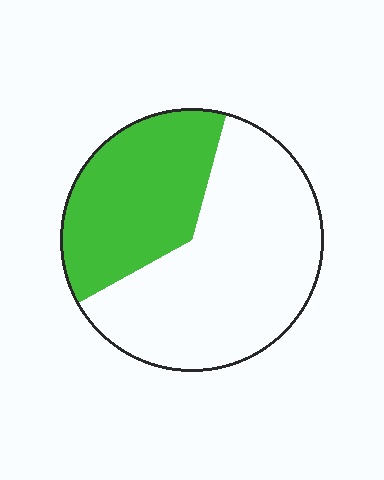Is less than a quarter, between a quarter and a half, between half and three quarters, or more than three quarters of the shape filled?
Between a quarter and a half.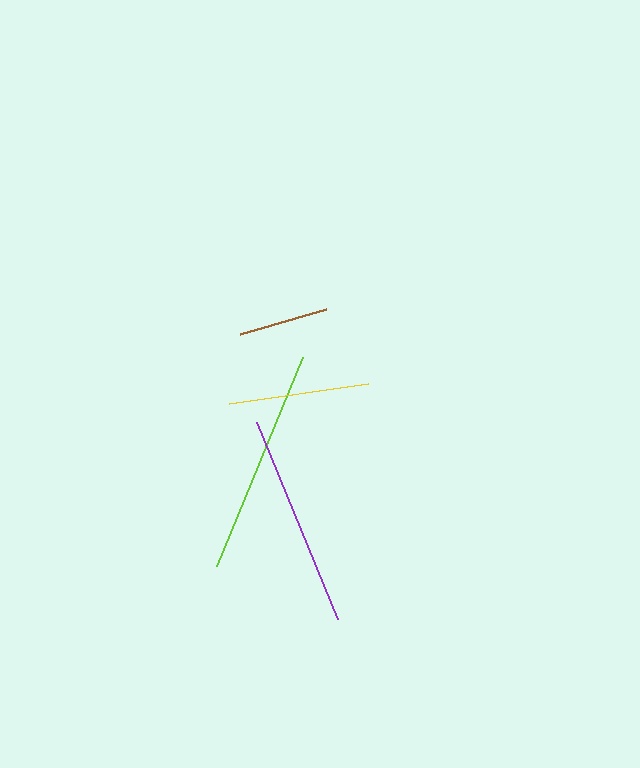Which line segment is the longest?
The lime line is the longest at approximately 226 pixels.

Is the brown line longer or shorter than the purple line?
The purple line is longer than the brown line.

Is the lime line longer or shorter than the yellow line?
The lime line is longer than the yellow line.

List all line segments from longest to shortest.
From longest to shortest: lime, purple, yellow, brown.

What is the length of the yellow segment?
The yellow segment is approximately 140 pixels long.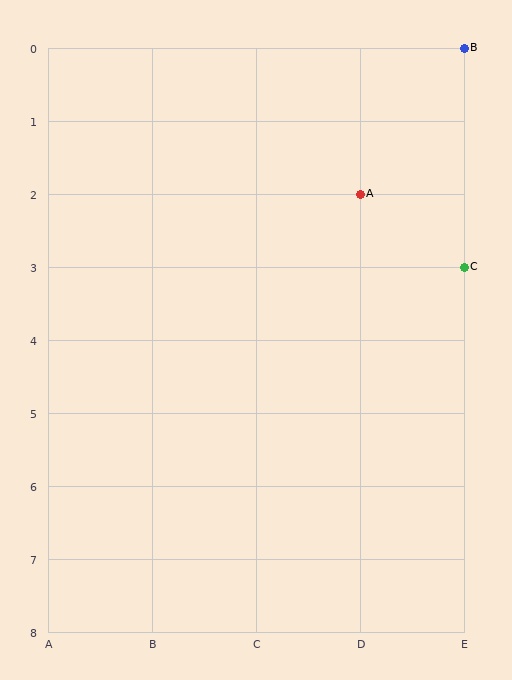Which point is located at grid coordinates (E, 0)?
Point B is at (E, 0).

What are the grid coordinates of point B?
Point B is at grid coordinates (E, 0).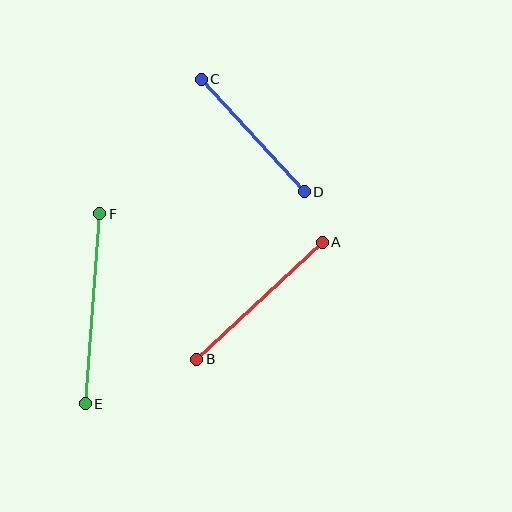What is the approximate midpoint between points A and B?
The midpoint is at approximately (259, 301) pixels.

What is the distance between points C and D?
The distance is approximately 152 pixels.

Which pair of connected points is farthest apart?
Points E and F are farthest apart.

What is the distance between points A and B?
The distance is approximately 172 pixels.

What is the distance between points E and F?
The distance is approximately 190 pixels.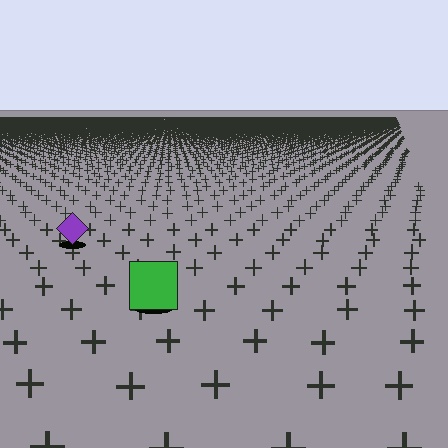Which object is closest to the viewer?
The green square is closest. The texture marks near it are larger and more spread out.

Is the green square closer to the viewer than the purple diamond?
Yes. The green square is closer — you can tell from the texture gradient: the ground texture is coarser near it.